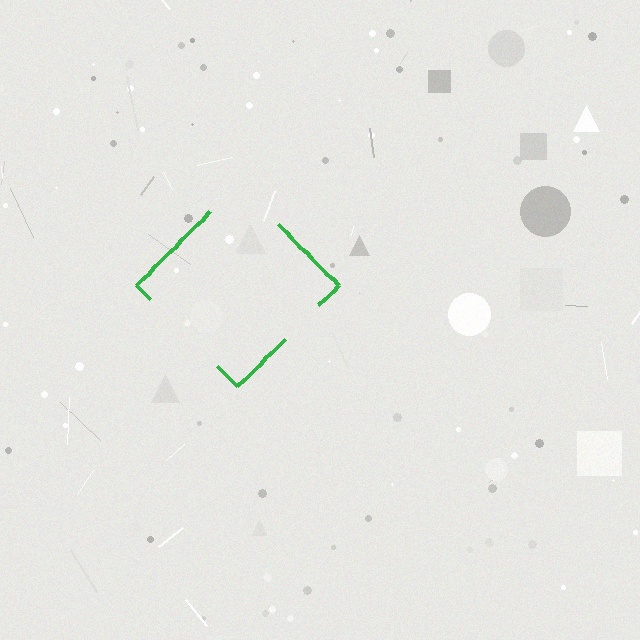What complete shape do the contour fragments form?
The contour fragments form a diamond.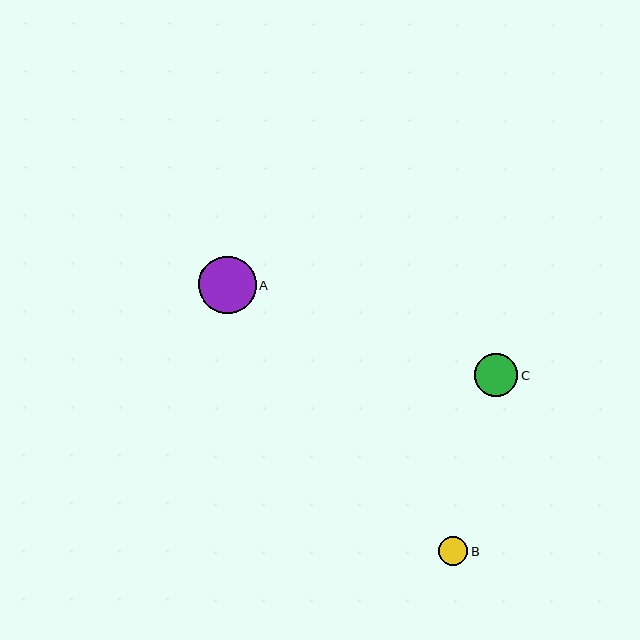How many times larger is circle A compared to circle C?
Circle A is approximately 1.3 times the size of circle C.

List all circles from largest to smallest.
From largest to smallest: A, C, B.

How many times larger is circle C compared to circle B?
Circle C is approximately 1.5 times the size of circle B.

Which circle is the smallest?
Circle B is the smallest with a size of approximately 30 pixels.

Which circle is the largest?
Circle A is the largest with a size of approximately 58 pixels.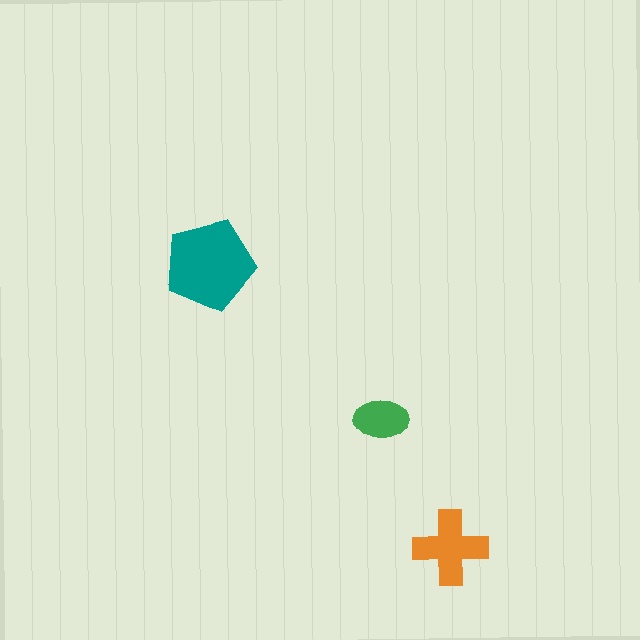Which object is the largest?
The teal pentagon.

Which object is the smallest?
The green ellipse.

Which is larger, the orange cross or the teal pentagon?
The teal pentagon.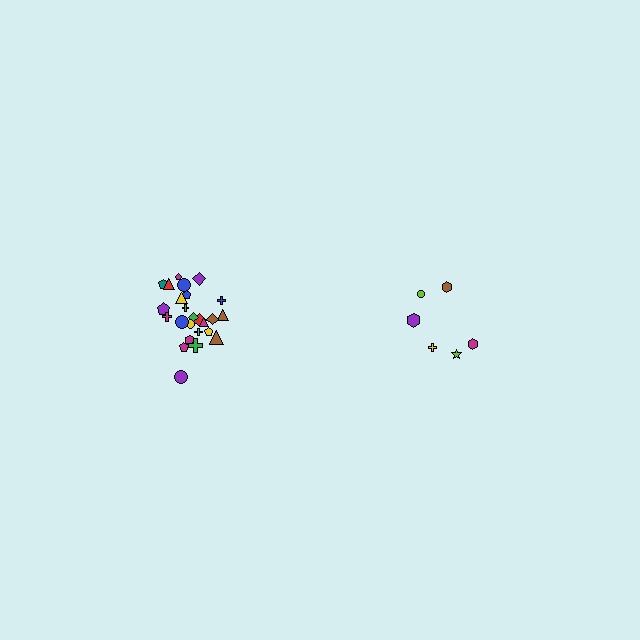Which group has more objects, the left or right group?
The left group.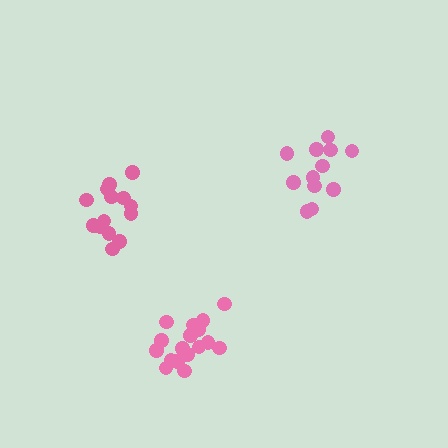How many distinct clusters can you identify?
There are 3 distinct clusters.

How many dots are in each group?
Group 1: 14 dots, Group 2: 12 dots, Group 3: 17 dots (43 total).